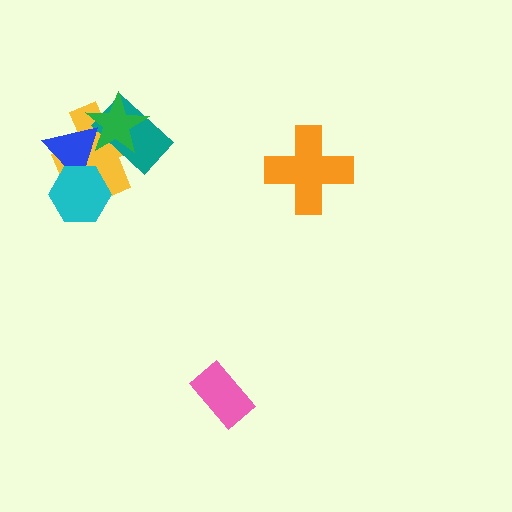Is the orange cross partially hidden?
No, no other shape covers it.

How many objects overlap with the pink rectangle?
0 objects overlap with the pink rectangle.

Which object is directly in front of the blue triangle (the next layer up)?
The cyan hexagon is directly in front of the blue triangle.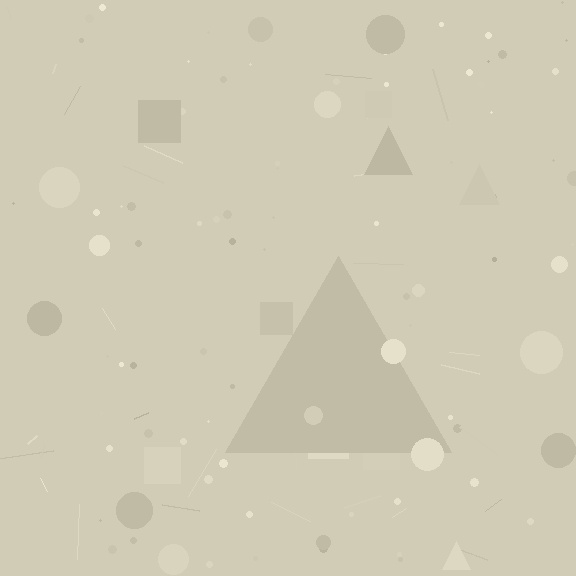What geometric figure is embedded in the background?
A triangle is embedded in the background.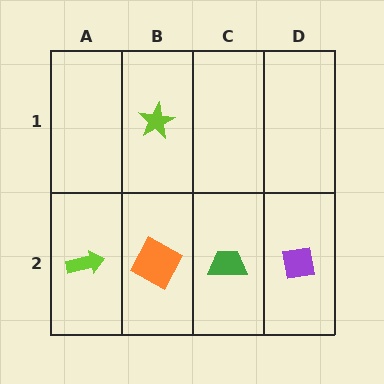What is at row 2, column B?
An orange square.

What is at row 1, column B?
A lime star.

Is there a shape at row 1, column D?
No, that cell is empty.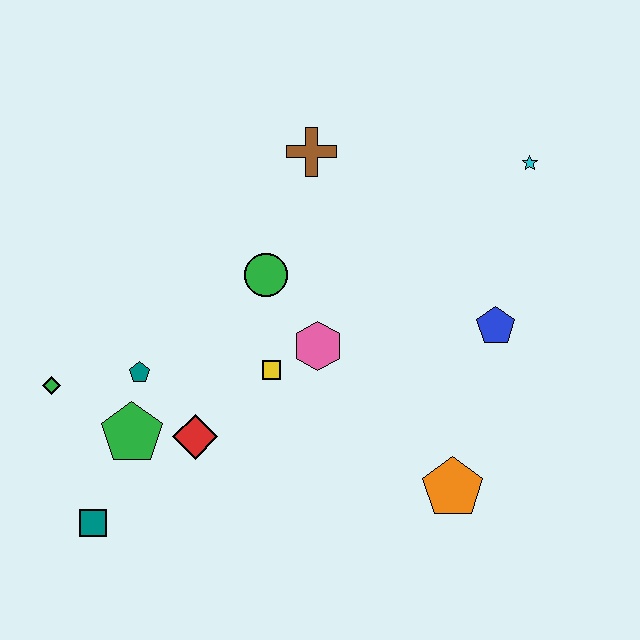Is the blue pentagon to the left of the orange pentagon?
No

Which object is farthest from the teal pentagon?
The cyan star is farthest from the teal pentagon.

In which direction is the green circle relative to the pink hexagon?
The green circle is above the pink hexagon.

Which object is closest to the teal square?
The green pentagon is closest to the teal square.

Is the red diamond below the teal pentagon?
Yes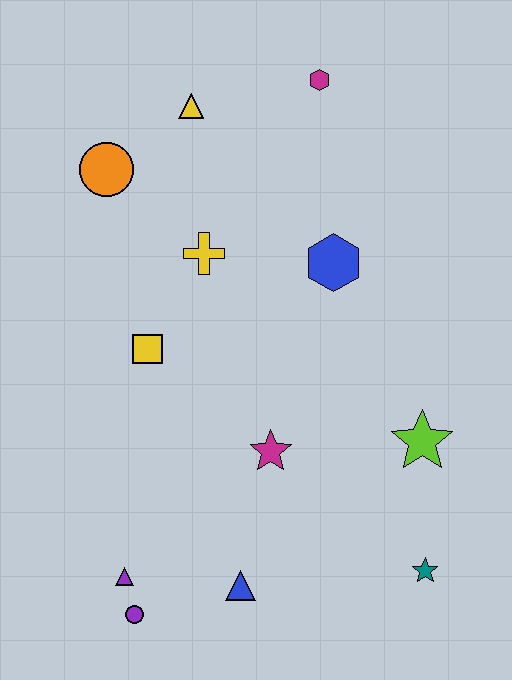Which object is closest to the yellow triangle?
The orange circle is closest to the yellow triangle.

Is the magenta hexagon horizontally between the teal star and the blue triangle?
Yes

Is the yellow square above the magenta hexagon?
No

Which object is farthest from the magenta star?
The magenta hexagon is farthest from the magenta star.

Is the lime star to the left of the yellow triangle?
No